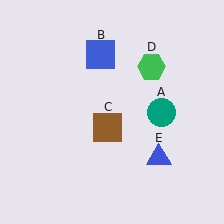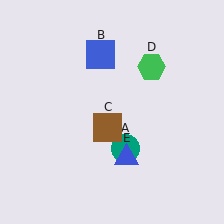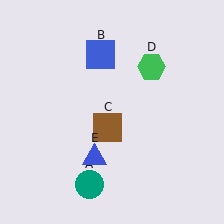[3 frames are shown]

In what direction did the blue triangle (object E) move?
The blue triangle (object E) moved left.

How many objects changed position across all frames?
2 objects changed position: teal circle (object A), blue triangle (object E).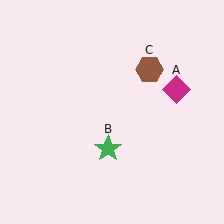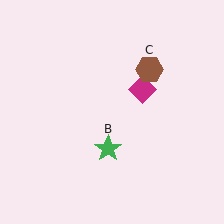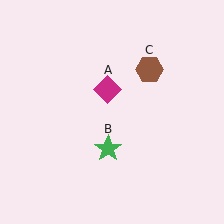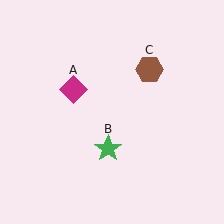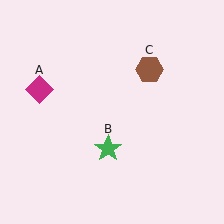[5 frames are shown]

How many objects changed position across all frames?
1 object changed position: magenta diamond (object A).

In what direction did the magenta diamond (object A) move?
The magenta diamond (object A) moved left.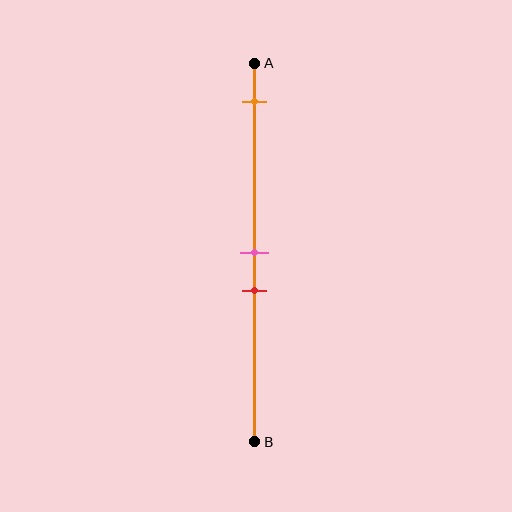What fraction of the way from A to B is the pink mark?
The pink mark is approximately 50% (0.5) of the way from A to B.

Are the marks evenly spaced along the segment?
No, the marks are not evenly spaced.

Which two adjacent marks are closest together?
The pink and red marks are the closest adjacent pair.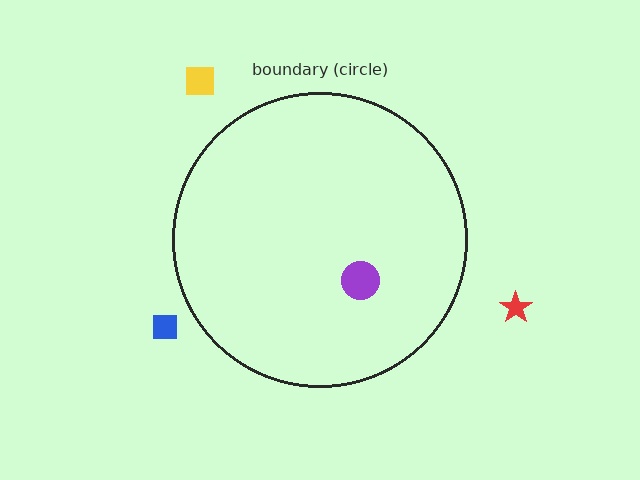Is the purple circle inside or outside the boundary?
Inside.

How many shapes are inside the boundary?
1 inside, 3 outside.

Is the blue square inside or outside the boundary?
Outside.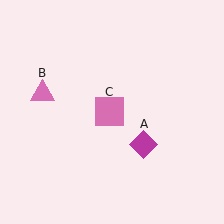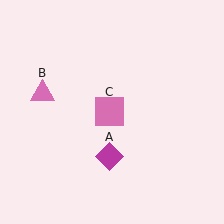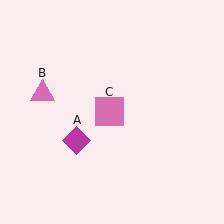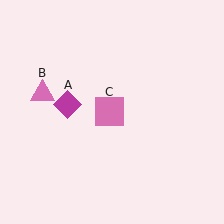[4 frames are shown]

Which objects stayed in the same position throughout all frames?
Pink triangle (object B) and pink square (object C) remained stationary.